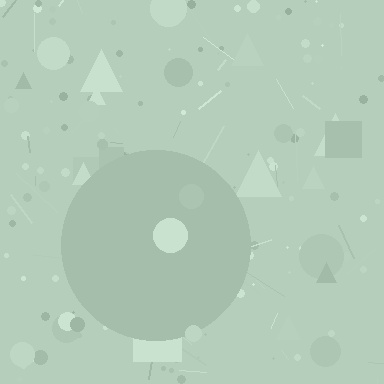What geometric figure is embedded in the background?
A circle is embedded in the background.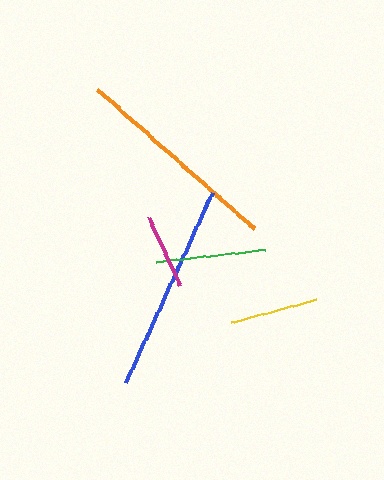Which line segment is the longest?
The orange line is the longest at approximately 210 pixels.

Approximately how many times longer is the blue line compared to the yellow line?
The blue line is approximately 2.4 times the length of the yellow line.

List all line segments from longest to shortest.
From longest to shortest: orange, blue, green, yellow, magenta.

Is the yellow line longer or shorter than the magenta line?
The yellow line is longer than the magenta line.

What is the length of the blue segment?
The blue segment is approximately 209 pixels long.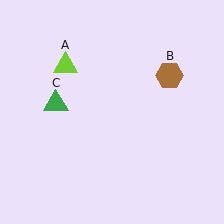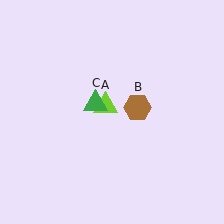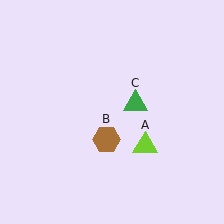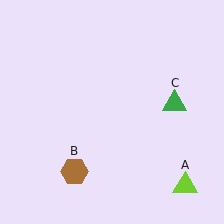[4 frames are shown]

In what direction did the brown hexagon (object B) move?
The brown hexagon (object B) moved down and to the left.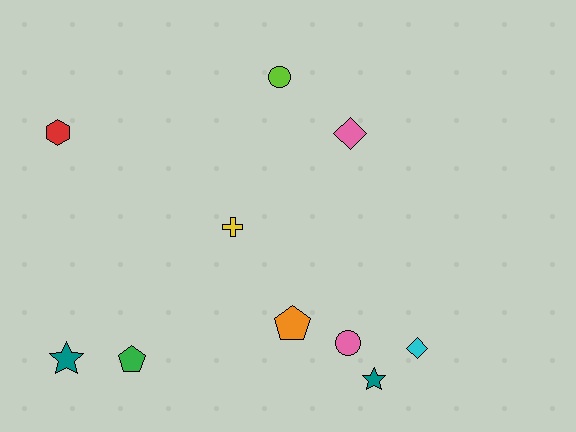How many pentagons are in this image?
There are 2 pentagons.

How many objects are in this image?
There are 10 objects.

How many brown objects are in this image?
There are no brown objects.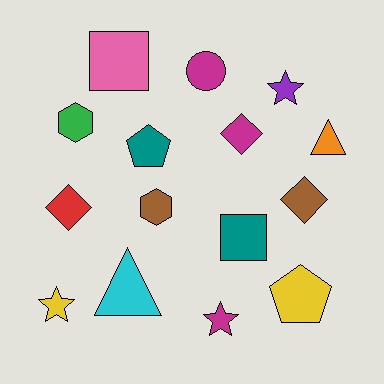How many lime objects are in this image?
There are no lime objects.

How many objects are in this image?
There are 15 objects.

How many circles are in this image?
There is 1 circle.